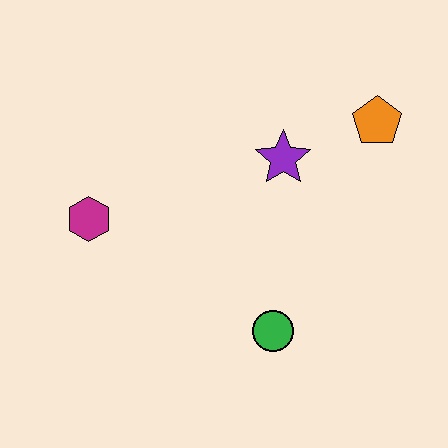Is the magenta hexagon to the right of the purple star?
No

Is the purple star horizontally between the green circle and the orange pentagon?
Yes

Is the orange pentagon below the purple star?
No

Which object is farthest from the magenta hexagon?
The orange pentagon is farthest from the magenta hexagon.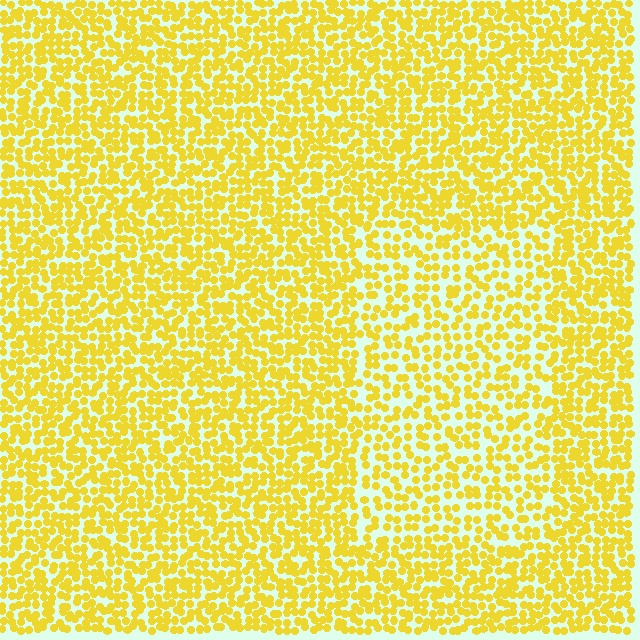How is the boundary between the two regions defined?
The boundary is defined by a change in element density (approximately 1.5x ratio). All elements are the same color, size, and shape.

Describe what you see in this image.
The image contains small yellow elements arranged at two different densities. A rectangle-shaped region is visible where the elements are less densely packed than the surrounding area.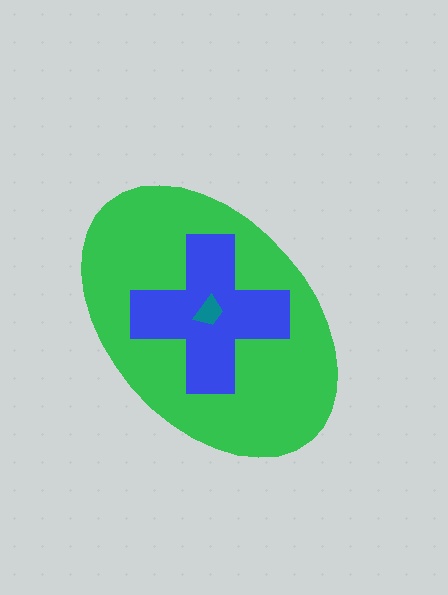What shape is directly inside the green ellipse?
The blue cross.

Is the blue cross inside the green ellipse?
Yes.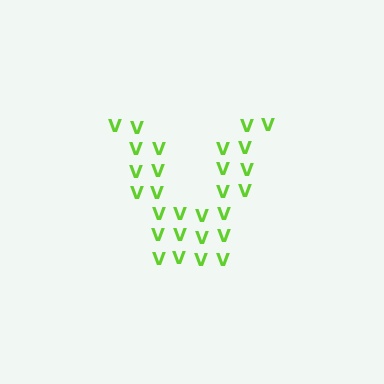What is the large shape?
The large shape is the letter V.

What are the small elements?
The small elements are letter V's.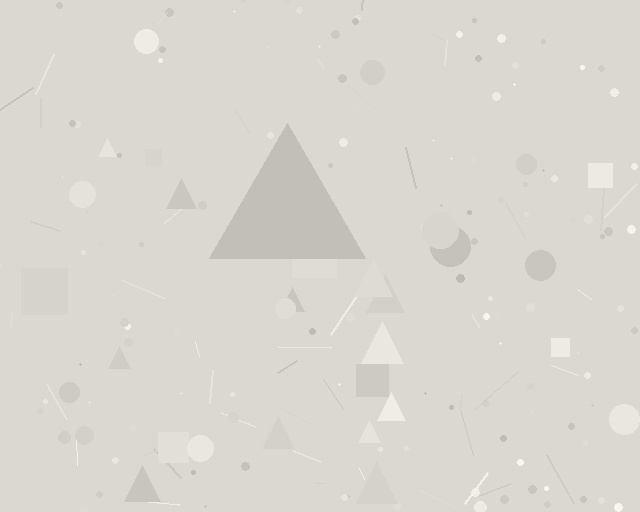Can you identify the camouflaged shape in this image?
The camouflaged shape is a triangle.